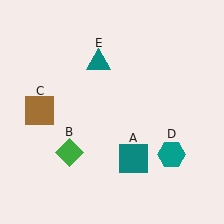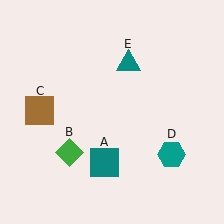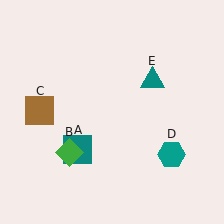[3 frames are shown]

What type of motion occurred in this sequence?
The teal square (object A), teal triangle (object E) rotated clockwise around the center of the scene.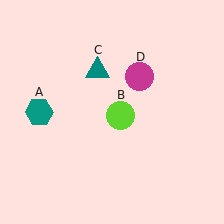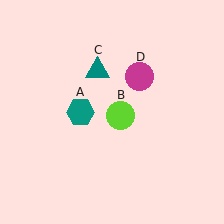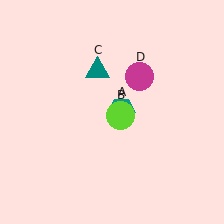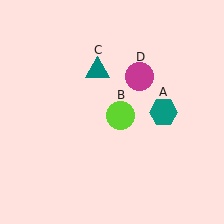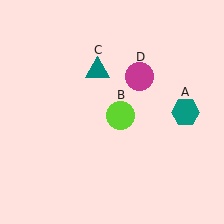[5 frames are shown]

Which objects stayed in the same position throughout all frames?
Lime circle (object B) and teal triangle (object C) and magenta circle (object D) remained stationary.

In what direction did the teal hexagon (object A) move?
The teal hexagon (object A) moved right.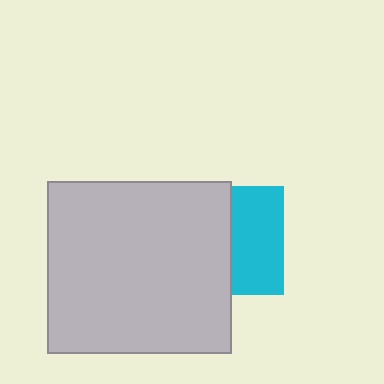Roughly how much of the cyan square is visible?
About half of it is visible (roughly 48%).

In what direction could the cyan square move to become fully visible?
The cyan square could move right. That would shift it out from behind the light gray rectangle entirely.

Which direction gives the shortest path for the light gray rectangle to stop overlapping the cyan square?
Moving left gives the shortest separation.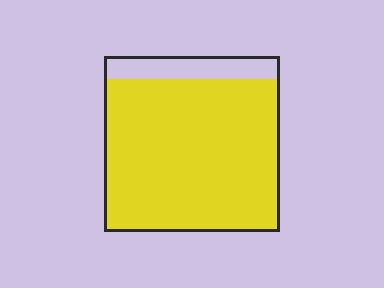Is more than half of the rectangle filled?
Yes.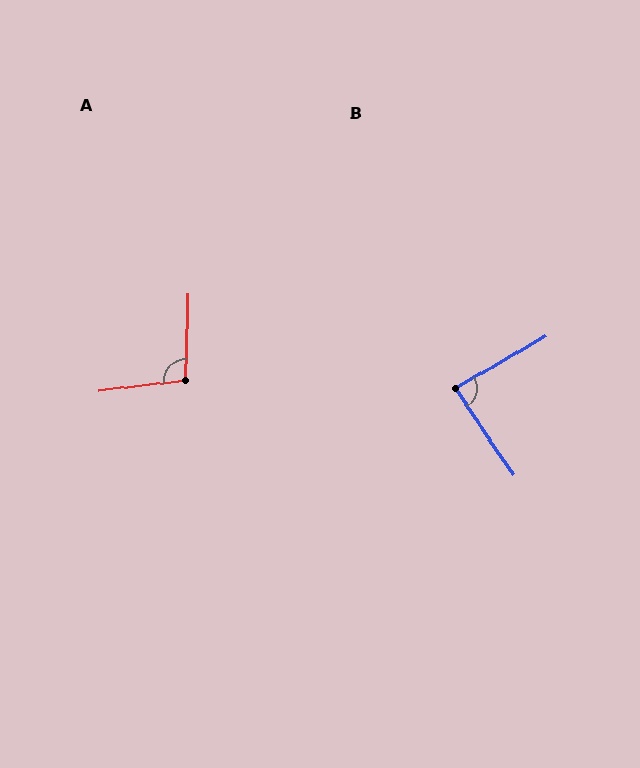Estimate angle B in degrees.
Approximately 86 degrees.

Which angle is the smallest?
B, at approximately 86 degrees.